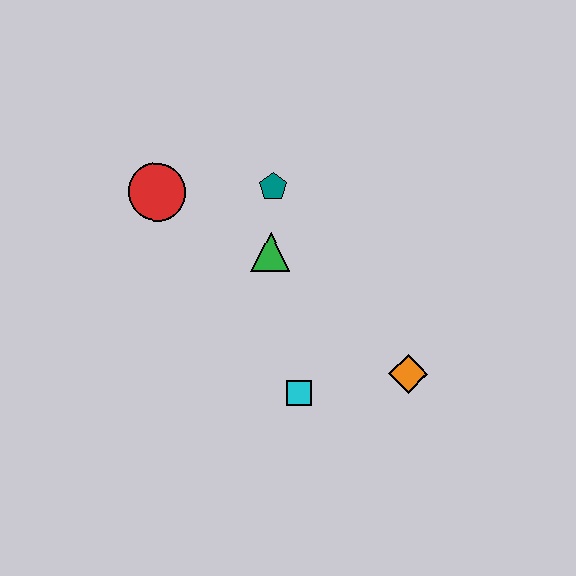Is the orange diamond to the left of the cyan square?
No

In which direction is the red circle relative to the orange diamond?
The red circle is to the left of the orange diamond.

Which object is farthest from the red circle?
The orange diamond is farthest from the red circle.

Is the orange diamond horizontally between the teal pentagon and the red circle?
No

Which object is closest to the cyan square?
The orange diamond is closest to the cyan square.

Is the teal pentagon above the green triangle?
Yes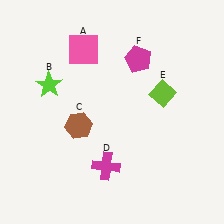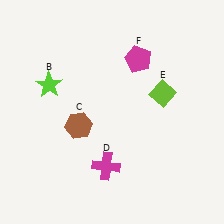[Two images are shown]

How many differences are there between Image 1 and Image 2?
There is 1 difference between the two images.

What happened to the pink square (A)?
The pink square (A) was removed in Image 2. It was in the top-left area of Image 1.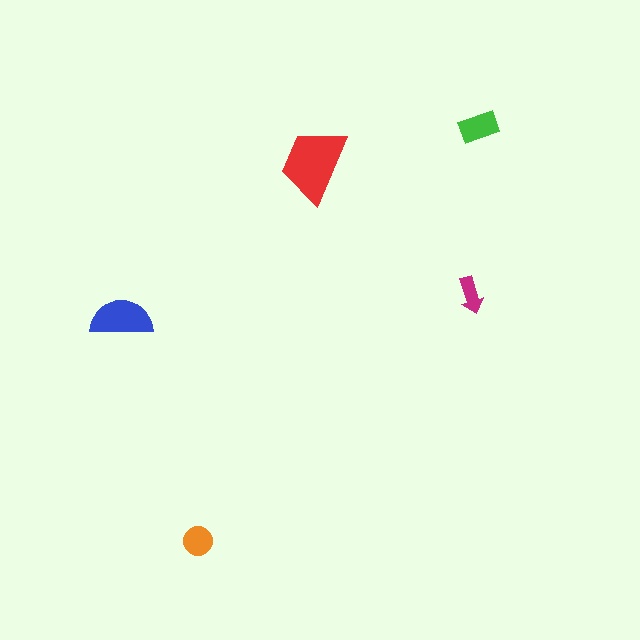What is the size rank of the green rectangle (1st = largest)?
3rd.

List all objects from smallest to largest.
The magenta arrow, the orange circle, the green rectangle, the blue semicircle, the red trapezoid.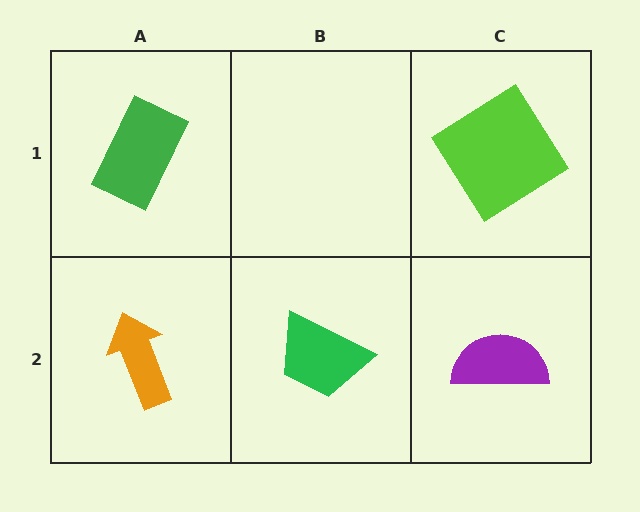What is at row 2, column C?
A purple semicircle.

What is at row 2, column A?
An orange arrow.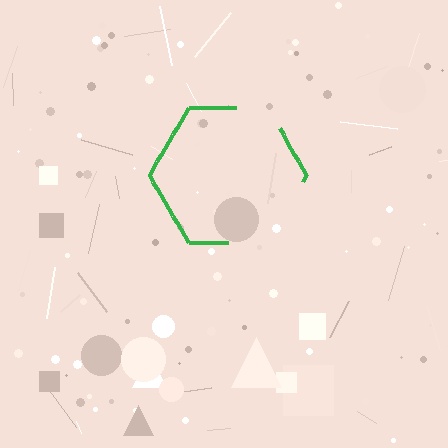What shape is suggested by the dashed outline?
The dashed outline suggests a hexagon.